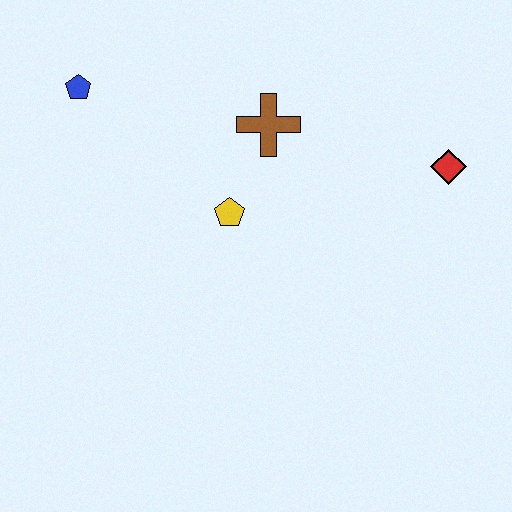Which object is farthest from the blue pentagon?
The red diamond is farthest from the blue pentagon.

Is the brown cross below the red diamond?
No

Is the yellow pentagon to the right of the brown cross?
No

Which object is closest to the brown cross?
The yellow pentagon is closest to the brown cross.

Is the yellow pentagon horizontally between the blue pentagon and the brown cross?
Yes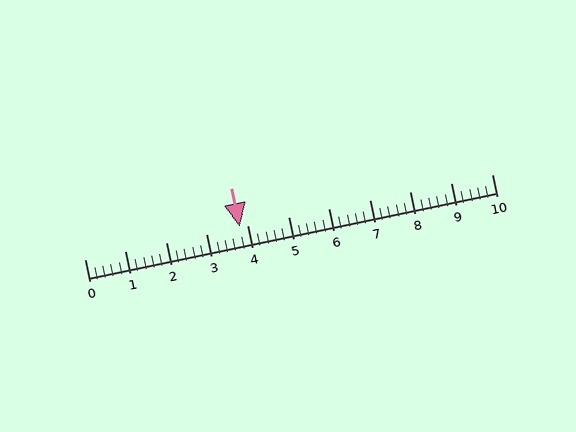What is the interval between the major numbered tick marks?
The major tick marks are spaced 1 units apart.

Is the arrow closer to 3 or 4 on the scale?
The arrow is closer to 4.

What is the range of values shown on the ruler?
The ruler shows values from 0 to 10.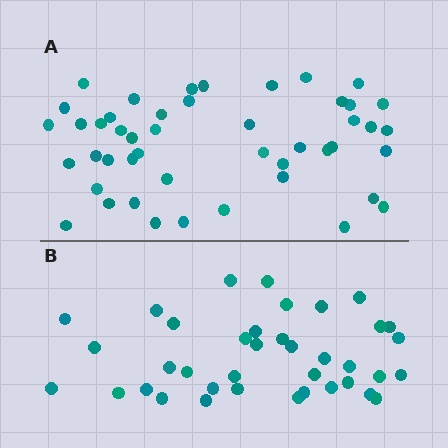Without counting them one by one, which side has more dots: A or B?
Region A (the top region) has more dots.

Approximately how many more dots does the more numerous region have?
Region A has roughly 8 or so more dots than region B.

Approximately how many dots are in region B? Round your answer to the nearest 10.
About 40 dots. (The exact count is 38, which rounds to 40.)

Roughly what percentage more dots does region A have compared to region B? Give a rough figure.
About 25% more.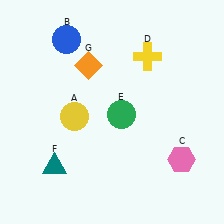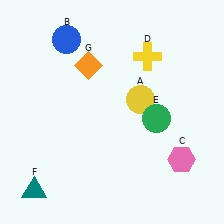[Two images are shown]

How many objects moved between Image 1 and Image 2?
3 objects moved between the two images.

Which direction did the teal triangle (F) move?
The teal triangle (F) moved down.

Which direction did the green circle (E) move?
The green circle (E) moved right.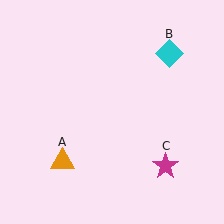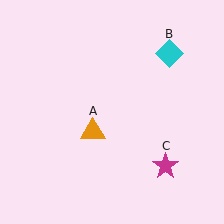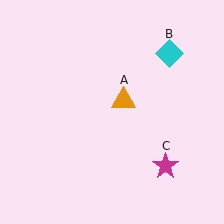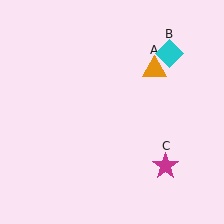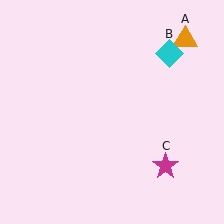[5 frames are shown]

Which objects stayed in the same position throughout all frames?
Cyan diamond (object B) and magenta star (object C) remained stationary.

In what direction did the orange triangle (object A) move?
The orange triangle (object A) moved up and to the right.